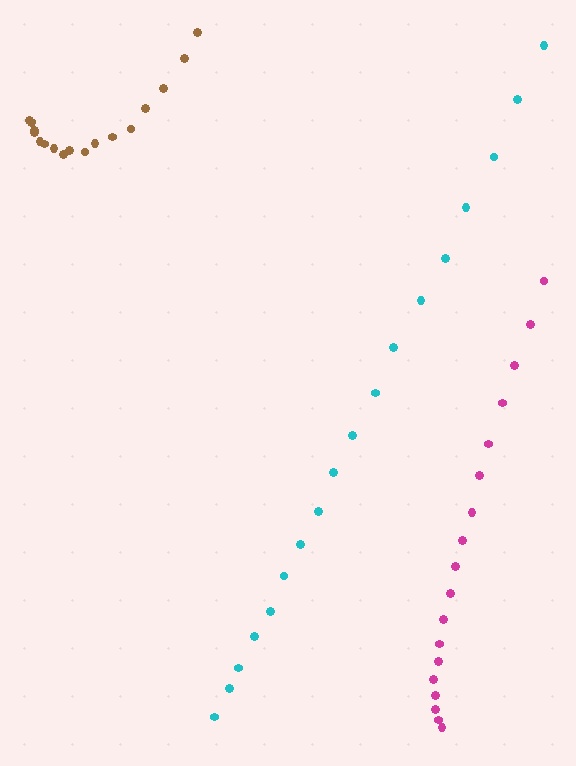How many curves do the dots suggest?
There are 3 distinct paths.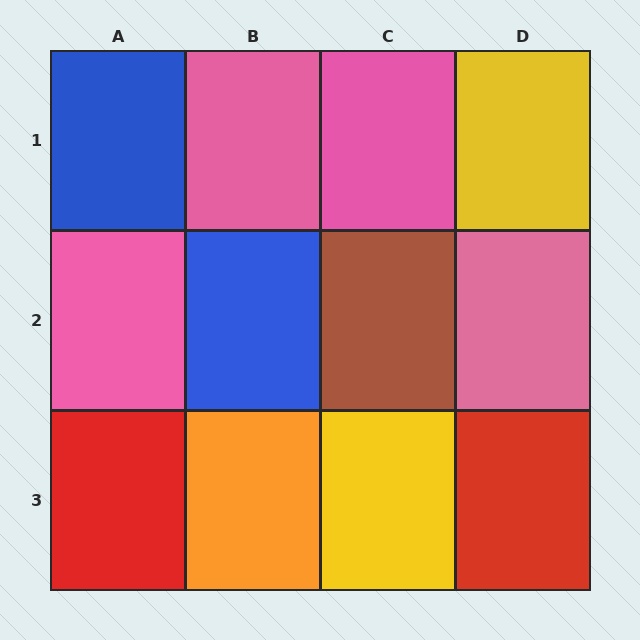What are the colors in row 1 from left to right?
Blue, pink, pink, yellow.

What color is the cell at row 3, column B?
Orange.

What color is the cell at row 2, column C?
Brown.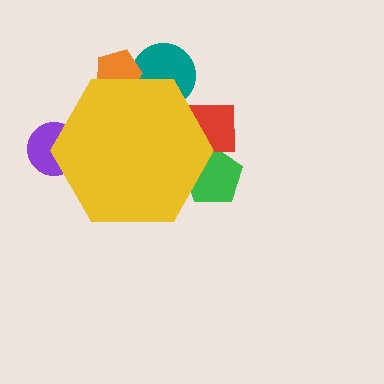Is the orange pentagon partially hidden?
Yes, the orange pentagon is partially hidden behind the yellow hexagon.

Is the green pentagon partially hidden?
Yes, the green pentagon is partially hidden behind the yellow hexagon.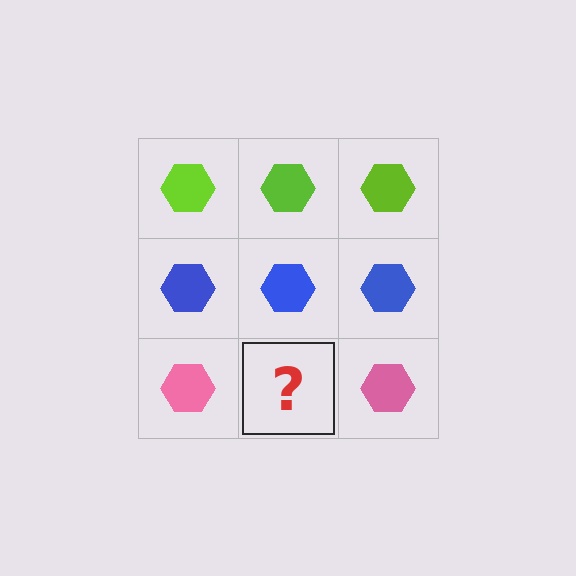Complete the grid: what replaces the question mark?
The question mark should be replaced with a pink hexagon.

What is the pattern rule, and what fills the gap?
The rule is that each row has a consistent color. The gap should be filled with a pink hexagon.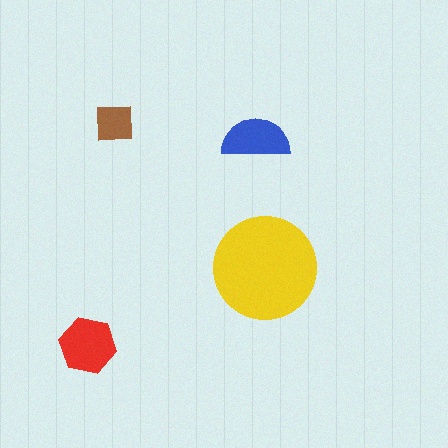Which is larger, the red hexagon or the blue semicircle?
The red hexagon.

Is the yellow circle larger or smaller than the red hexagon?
Larger.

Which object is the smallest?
The brown square.